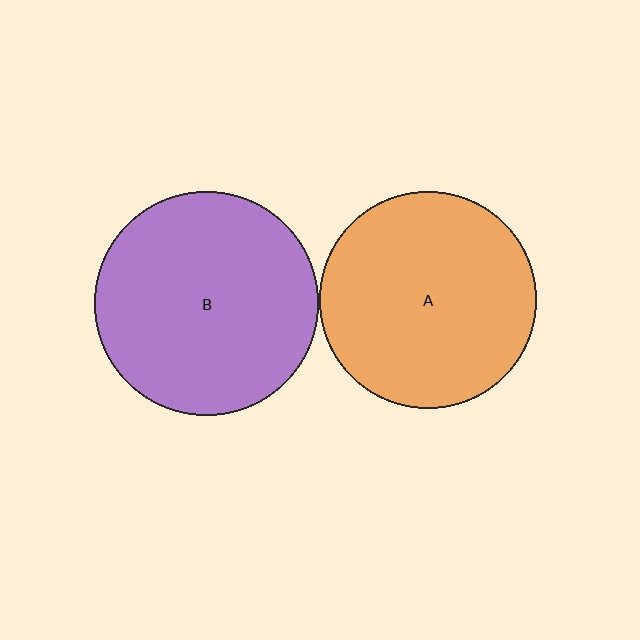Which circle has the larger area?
Circle B (purple).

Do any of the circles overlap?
No, none of the circles overlap.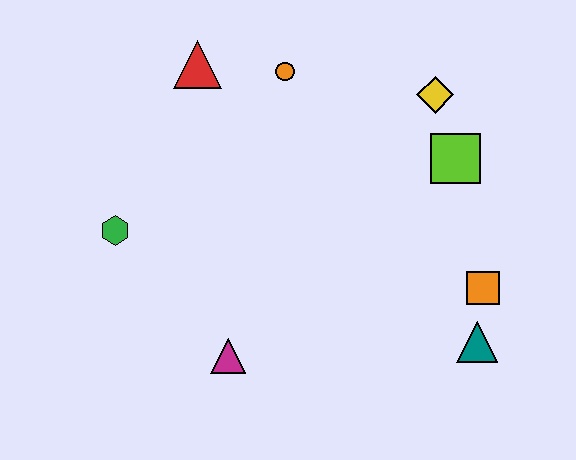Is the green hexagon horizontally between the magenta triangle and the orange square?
No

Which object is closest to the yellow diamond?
The lime square is closest to the yellow diamond.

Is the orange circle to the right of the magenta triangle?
Yes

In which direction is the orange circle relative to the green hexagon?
The orange circle is to the right of the green hexagon.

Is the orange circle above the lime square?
Yes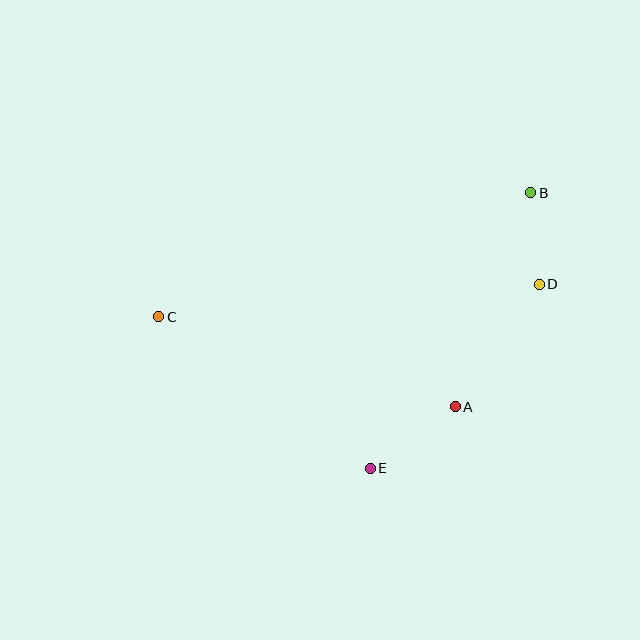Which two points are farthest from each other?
Points B and C are farthest from each other.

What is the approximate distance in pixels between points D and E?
The distance between D and E is approximately 250 pixels.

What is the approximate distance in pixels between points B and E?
The distance between B and E is approximately 319 pixels.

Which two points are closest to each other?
Points B and D are closest to each other.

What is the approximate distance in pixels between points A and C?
The distance between A and C is approximately 310 pixels.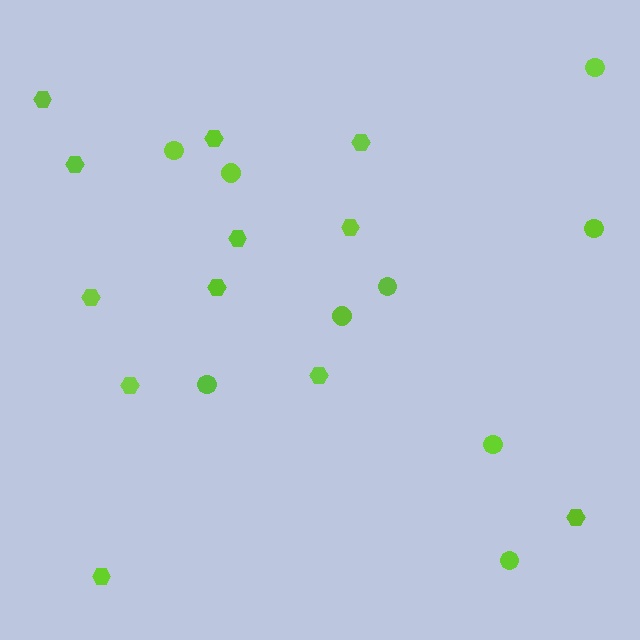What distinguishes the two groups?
There are 2 groups: one group of circles (9) and one group of hexagons (12).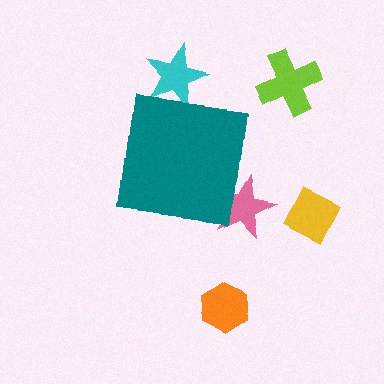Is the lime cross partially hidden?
No, the lime cross is fully visible.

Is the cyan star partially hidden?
Yes, the cyan star is partially hidden behind the teal square.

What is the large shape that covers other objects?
A teal square.